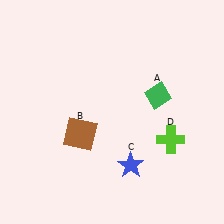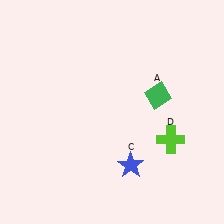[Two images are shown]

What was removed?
The brown square (B) was removed in Image 2.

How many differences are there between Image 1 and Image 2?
There is 1 difference between the two images.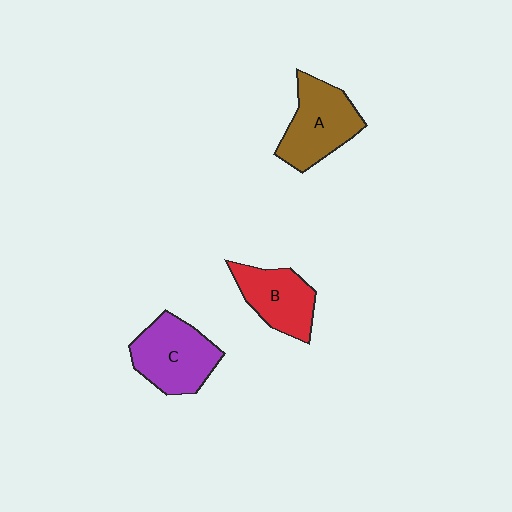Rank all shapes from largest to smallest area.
From largest to smallest: A (brown), C (purple), B (red).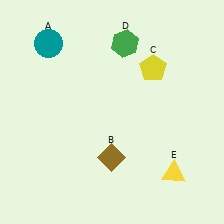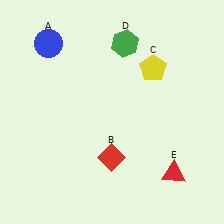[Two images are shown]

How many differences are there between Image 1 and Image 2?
There are 3 differences between the two images.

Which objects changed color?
A changed from teal to blue. B changed from brown to red. E changed from yellow to red.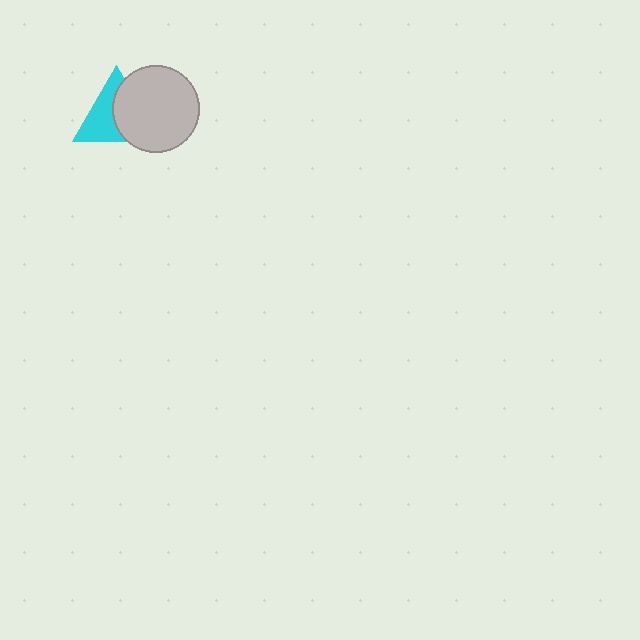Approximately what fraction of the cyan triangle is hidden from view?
Roughly 49% of the cyan triangle is hidden behind the light gray circle.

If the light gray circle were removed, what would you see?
You would see the complete cyan triangle.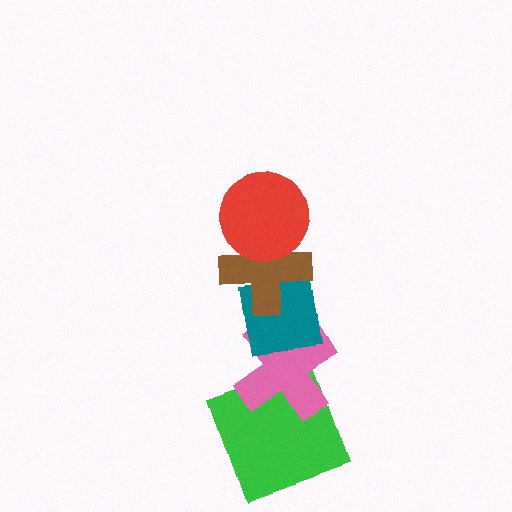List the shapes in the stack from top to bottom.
From top to bottom: the red circle, the brown cross, the teal square, the pink cross, the green square.